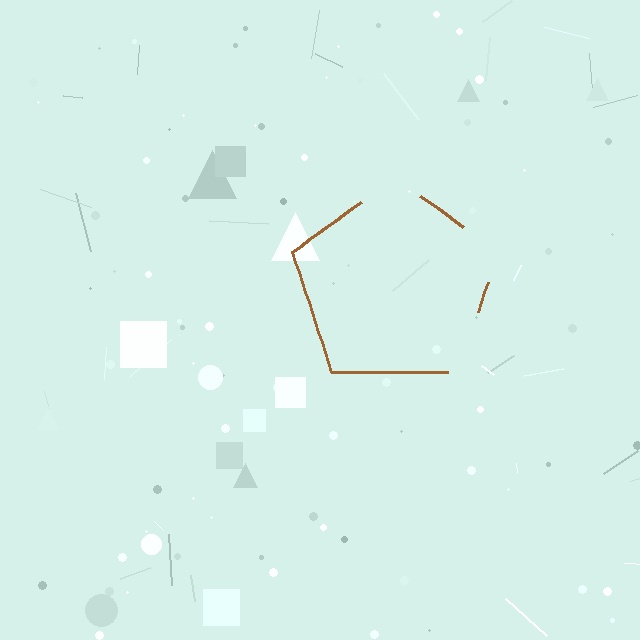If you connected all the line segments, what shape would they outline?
They would outline a pentagon.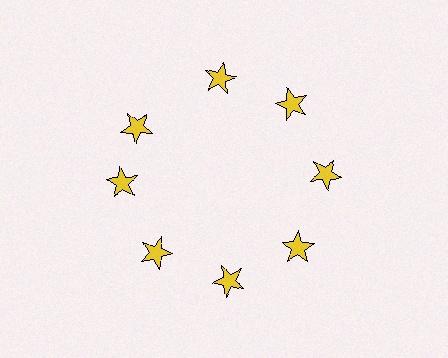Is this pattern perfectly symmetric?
No. The 8 yellow stars are arranged in a ring, but one element near the 10 o'clock position is rotated out of alignment along the ring, breaking the 8-fold rotational symmetry.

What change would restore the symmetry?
The symmetry would be restored by rotating it back into even spacing with its neighbors so that all 8 stars sit at equal angles and equal distance from the center.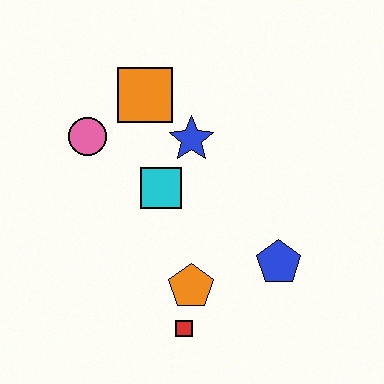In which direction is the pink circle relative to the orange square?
The pink circle is to the left of the orange square.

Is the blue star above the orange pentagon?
Yes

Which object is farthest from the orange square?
The red square is farthest from the orange square.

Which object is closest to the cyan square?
The blue star is closest to the cyan square.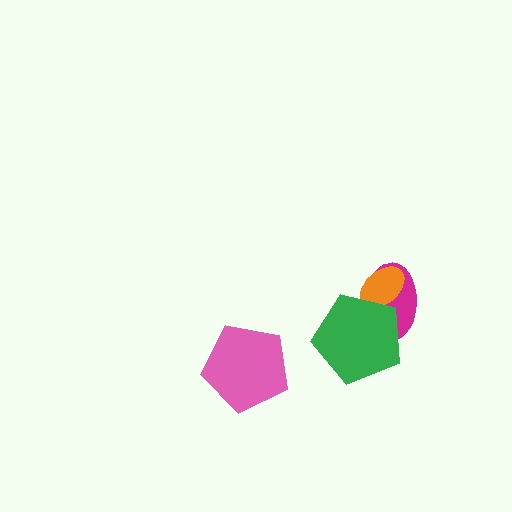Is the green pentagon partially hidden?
No, no other shape covers it.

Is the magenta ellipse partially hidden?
Yes, it is partially covered by another shape.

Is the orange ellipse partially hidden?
Yes, it is partially covered by another shape.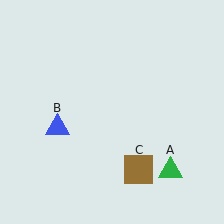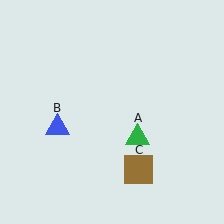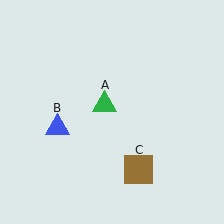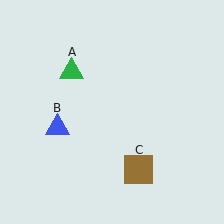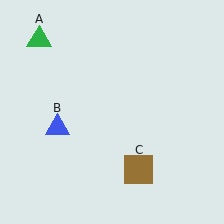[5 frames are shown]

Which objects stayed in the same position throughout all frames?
Blue triangle (object B) and brown square (object C) remained stationary.